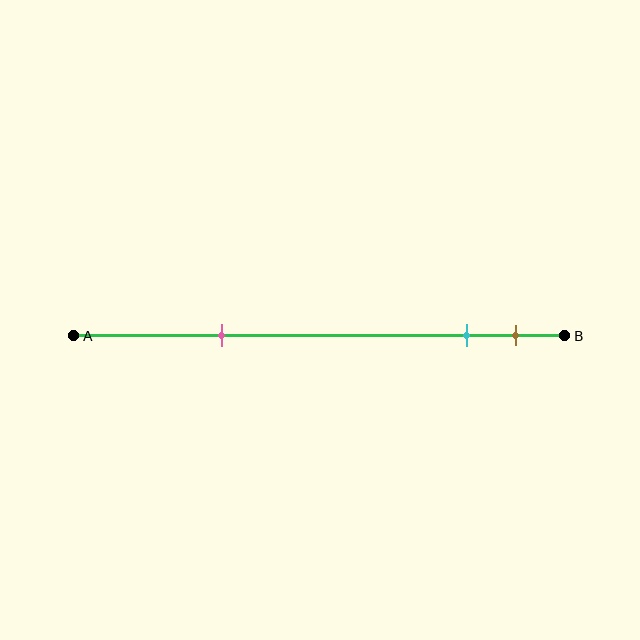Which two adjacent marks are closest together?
The cyan and brown marks are the closest adjacent pair.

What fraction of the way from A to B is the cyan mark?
The cyan mark is approximately 80% (0.8) of the way from A to B.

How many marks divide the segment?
There are 3 marks dividing the segment.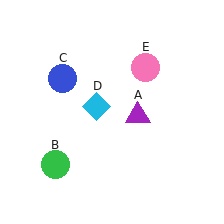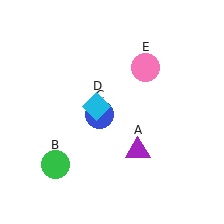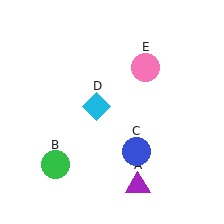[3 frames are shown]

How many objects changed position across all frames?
2 objects changed position: purple triangle (object A), blue circle (object C).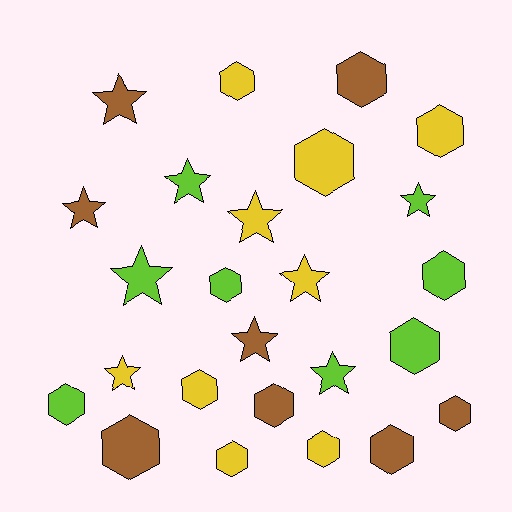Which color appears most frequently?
Yellow, with 9 objects.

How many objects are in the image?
There are 25 objects.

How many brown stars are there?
There are 3 brown stars.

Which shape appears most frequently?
Hexagon, with 15 objects.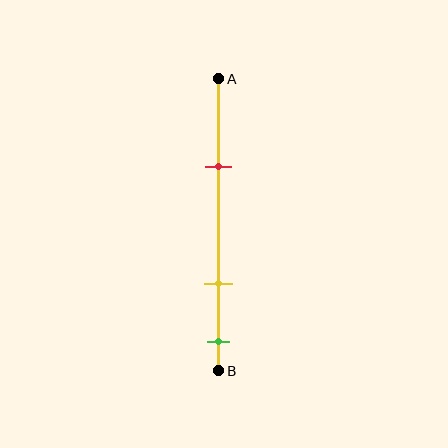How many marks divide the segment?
There are 3 marks dividing the segment.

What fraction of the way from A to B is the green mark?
The green mark is approximately 90% (0.9) of the way from A to B.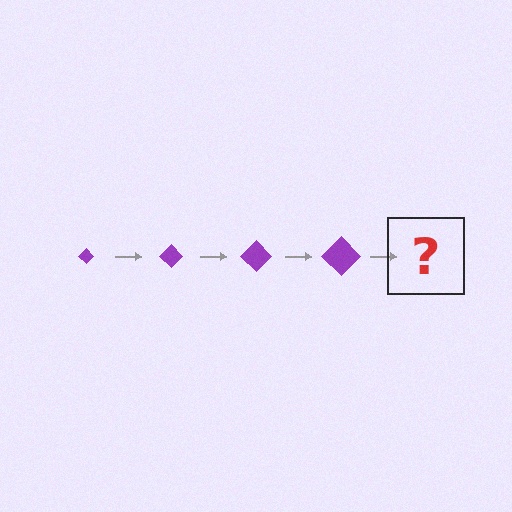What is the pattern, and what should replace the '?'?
The pattern is that the diamond gets progressively larger each step. The '?' should be a purple diamond, larger than the previous one.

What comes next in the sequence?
The next element should be a purple diamond, larger than the previous one.